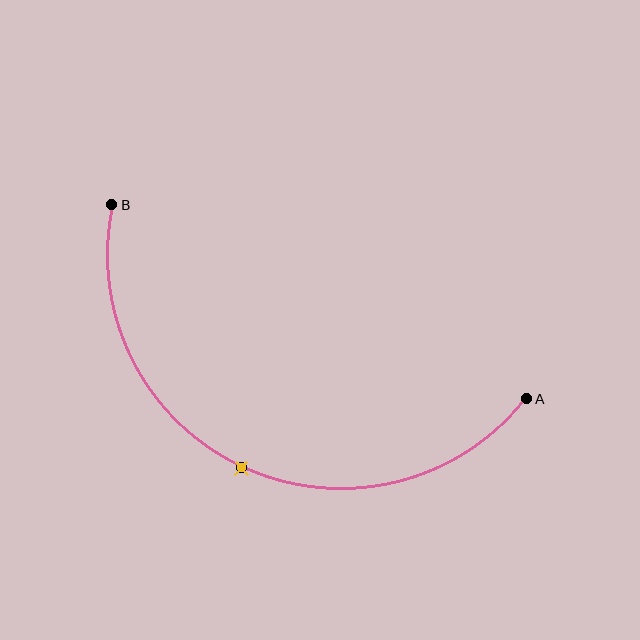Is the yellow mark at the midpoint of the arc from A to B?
Yes. The yellow mark lies on the arc at equal arc-length from both A and B — it is the arc midpoint.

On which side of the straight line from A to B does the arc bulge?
The arc bulges below the straight line connecting A and B.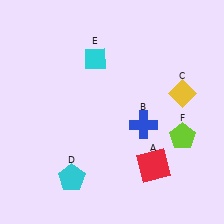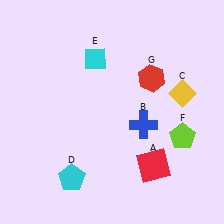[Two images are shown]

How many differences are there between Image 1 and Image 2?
There is 1 difference between the two images.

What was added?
A red hexagon (G) was added in Image 2.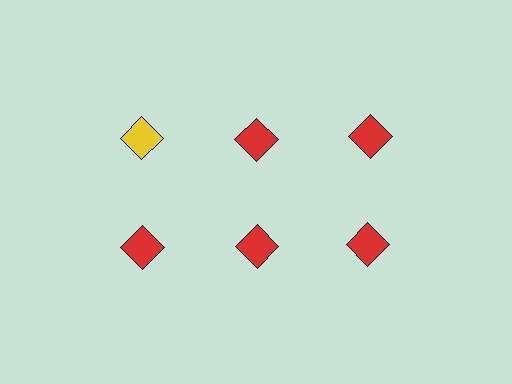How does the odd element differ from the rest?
It has a different color: yellow instead of red.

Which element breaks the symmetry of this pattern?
The yellow diamond in the top row, leftmost column breaks the symmetry. All other shapes are red diamonds.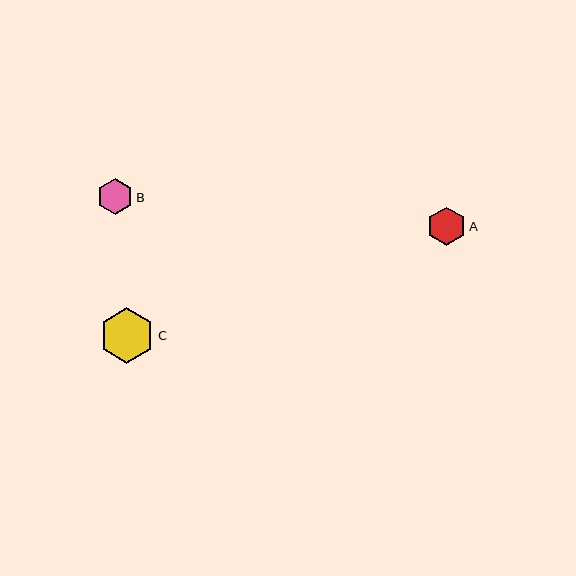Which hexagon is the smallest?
Hexagon B is the smallest with a size of approximately 36 pixels.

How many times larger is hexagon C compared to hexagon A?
Hexagon C is approximately 1.4 times the size of hexagon A.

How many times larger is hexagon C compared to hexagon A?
Hexagon C is approximately 1.4 times the size of hexagon A.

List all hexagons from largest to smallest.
From largest to smallest: C, A, B.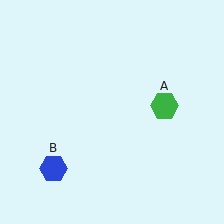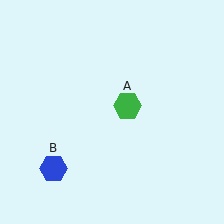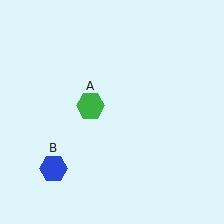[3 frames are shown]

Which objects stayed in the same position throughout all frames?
Blue hexagon (object B) remained stationary.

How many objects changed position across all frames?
1 object changed position: green hexagon (object A).